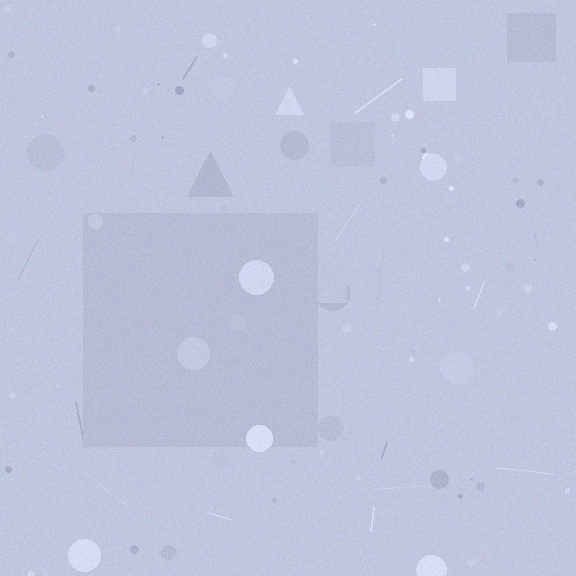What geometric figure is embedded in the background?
A square is embedded in the background.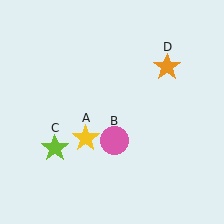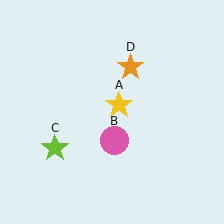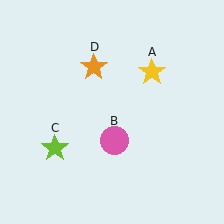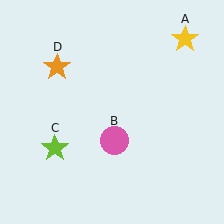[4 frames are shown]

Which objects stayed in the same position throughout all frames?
Pink circle (object B) and lime star (object C) remained stationary.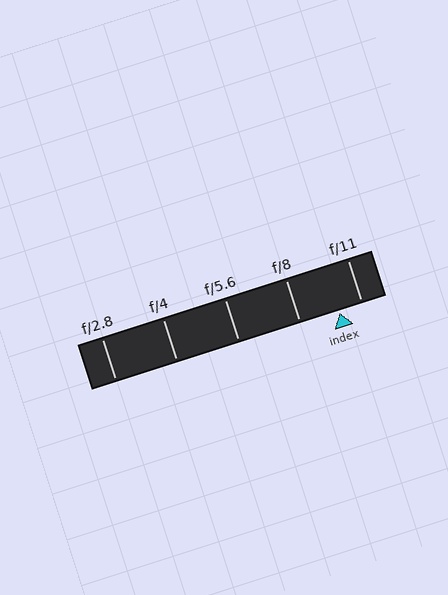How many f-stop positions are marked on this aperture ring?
There are 5 f-stop positions marked.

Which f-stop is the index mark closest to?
The index mark is closest to f/11.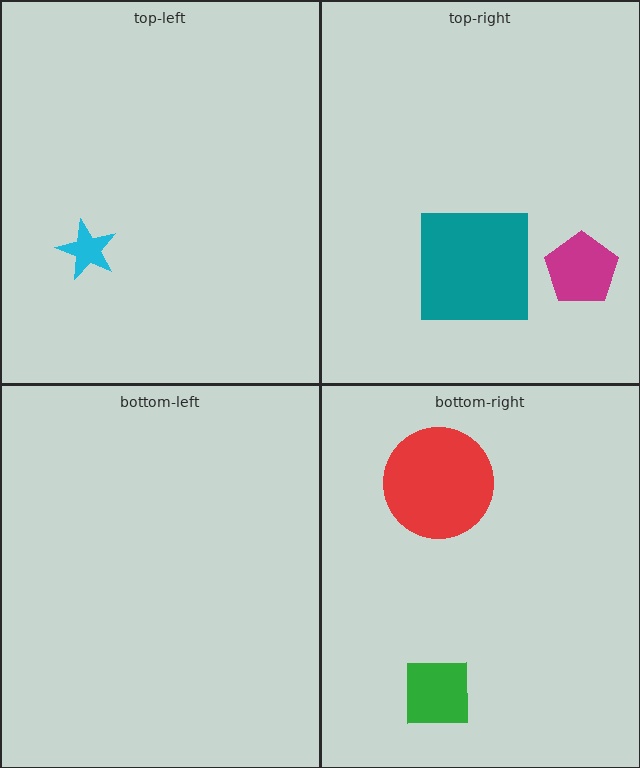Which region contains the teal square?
The top-right region.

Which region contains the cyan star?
The top-left region.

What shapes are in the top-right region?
The magenta pentagon, the teal square.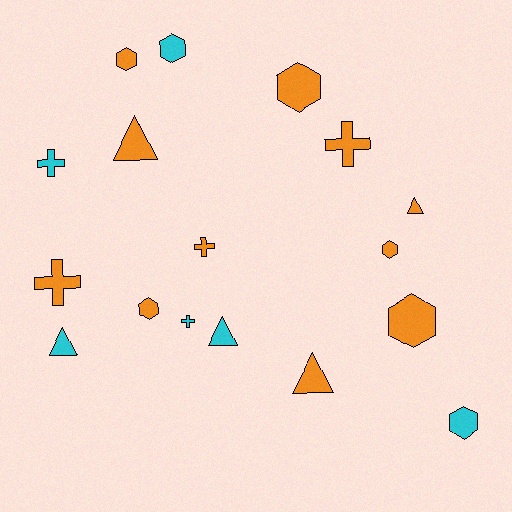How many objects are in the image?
There are 17 objects.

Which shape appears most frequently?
Hexagon, with 7 objects.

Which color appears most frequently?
Orange, with 11 objects.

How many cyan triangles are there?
There are 2 cyan triangles.